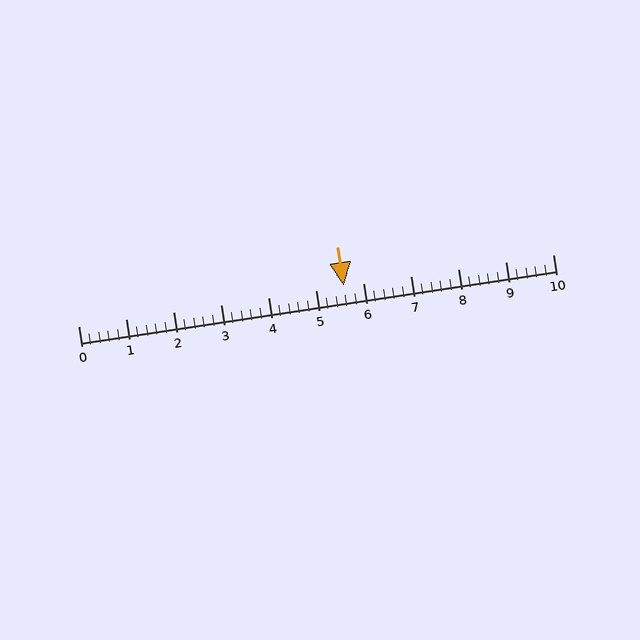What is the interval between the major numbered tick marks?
The major tick marks are spaced 1 units apart.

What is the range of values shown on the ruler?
The ruler shows values from 0 to 10.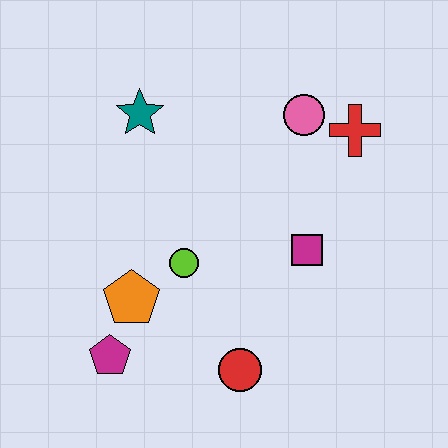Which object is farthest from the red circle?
The teal star is farthest from the red circle.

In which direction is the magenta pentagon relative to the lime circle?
The magenta pentagon is below the lime circle.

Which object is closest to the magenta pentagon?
The orange pentagon is closest to the magenta pentagon.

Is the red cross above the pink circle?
No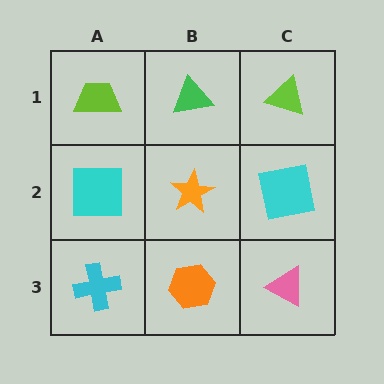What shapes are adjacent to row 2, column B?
A green triangle (row 1, column B), an orange hexagon (row 3, column B), a cyan square (row 2, column A), a cyan square (row 2, column C).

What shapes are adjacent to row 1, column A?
A cyan square (row 2, column A), a green triangle (row 1, column B).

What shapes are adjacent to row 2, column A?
A lime trapezoid (row 1, column A), a cyan cross (row 3, column A), an orange star (row 2, column B).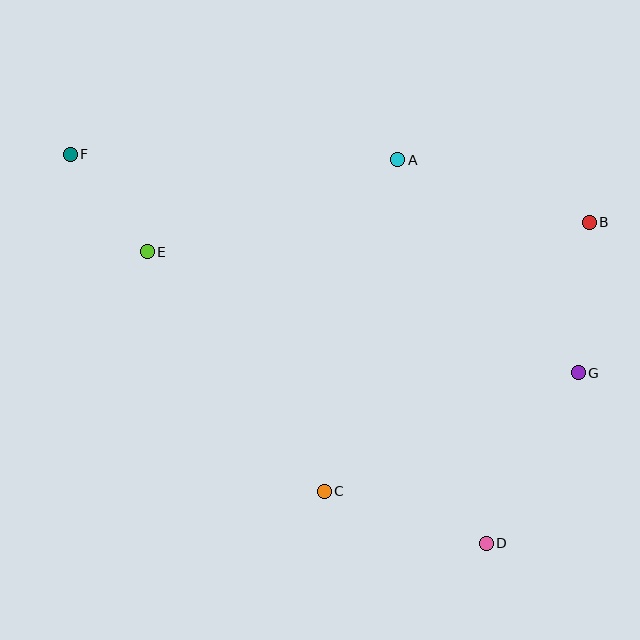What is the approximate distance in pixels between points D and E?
The distance between D and E is approximately 447 pixels.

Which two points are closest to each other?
Points E and F are closest to each other.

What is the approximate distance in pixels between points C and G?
The distance between C and G is approximately 281 pixels.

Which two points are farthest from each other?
Points D and F are farthest from each other.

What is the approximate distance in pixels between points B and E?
The distance between B and E is approximately 443 pixels.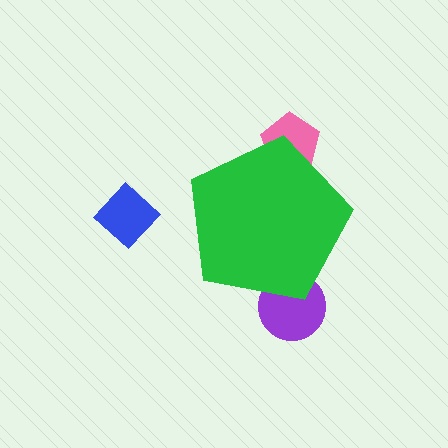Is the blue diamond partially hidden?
No, the blue diamond is fully visible.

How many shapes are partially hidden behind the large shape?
2 shapes are partially hidden.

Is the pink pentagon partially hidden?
Yes, the pink pentagon is partially hidden behind the green pentagon.